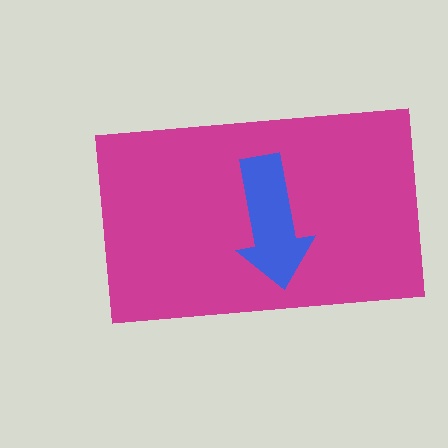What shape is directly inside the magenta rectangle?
The blue arrow.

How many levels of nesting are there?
2.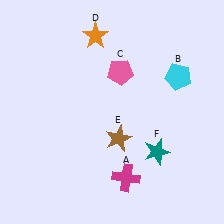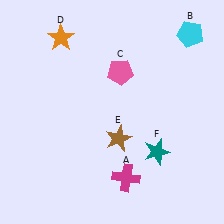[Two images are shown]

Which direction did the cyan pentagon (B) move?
The cyan pentagon (B) moved up.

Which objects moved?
The objects that moved are: the cyan pentagon (B), the orange star (D).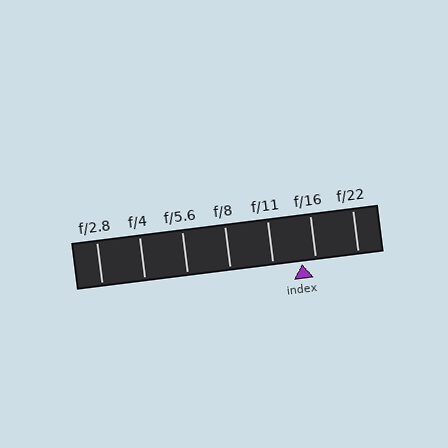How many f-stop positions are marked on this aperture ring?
There are 7 f-stop positions marked.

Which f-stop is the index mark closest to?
The index mark is closest to f/16.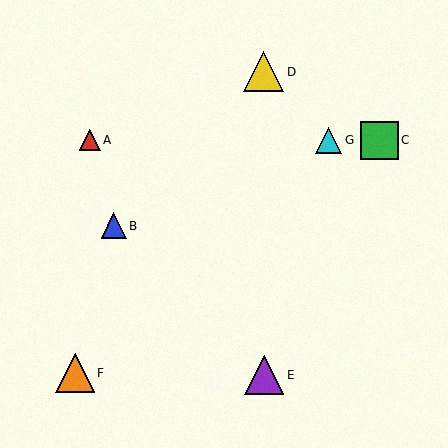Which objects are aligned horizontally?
Objects A, C, G are aligned horizontally.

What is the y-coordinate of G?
Object G is at y≈140.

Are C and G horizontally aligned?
Yes, both are at y≈140.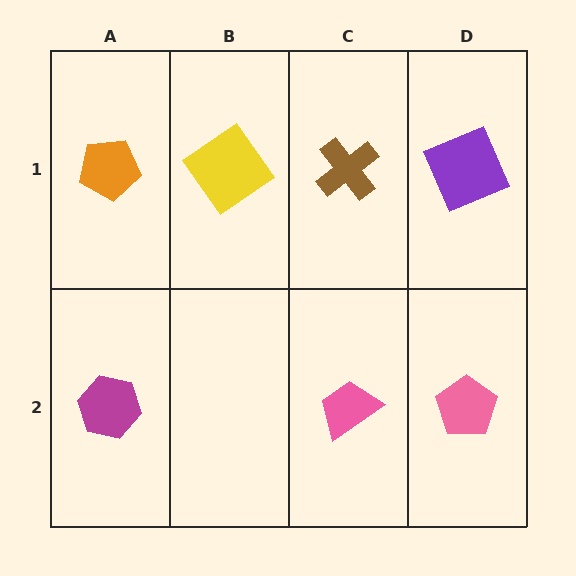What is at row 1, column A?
An orange pentagon.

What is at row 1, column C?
A brown cross.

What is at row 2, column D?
A pink pentagon.